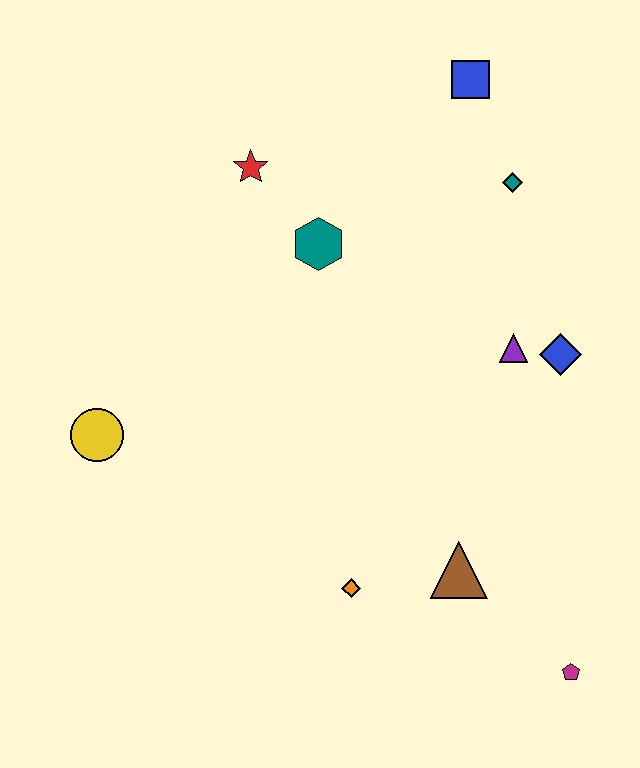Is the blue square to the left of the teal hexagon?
No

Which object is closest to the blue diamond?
The purple triangle is closest to the blue diamond.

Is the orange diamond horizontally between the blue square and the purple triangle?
No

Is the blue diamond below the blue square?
Yes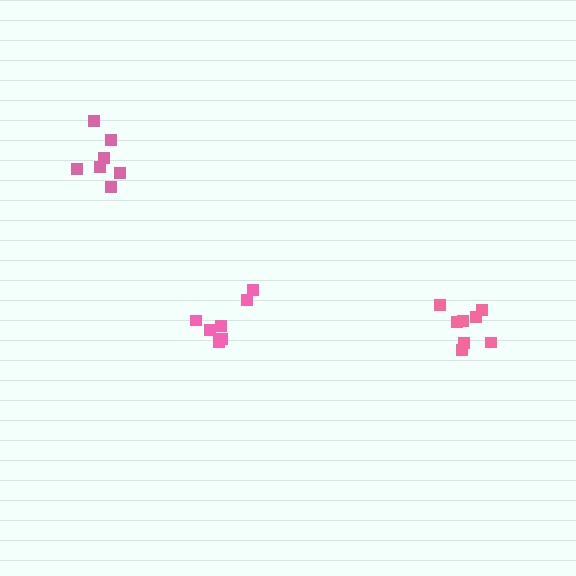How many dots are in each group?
Group 1: 8 dots, Group 2: 7 dots, Group 3: 7 dots (22 total).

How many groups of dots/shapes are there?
There are 3 groups.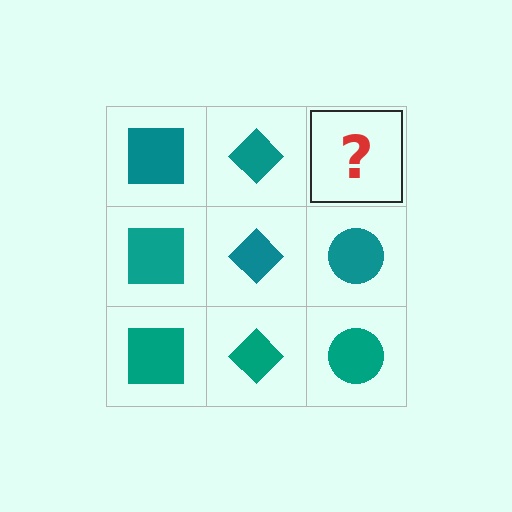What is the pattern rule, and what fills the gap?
The rule is that each column has a consistent shape. The gap should be filled with a teal circle.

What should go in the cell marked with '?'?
The missing cell should contain a teal circle.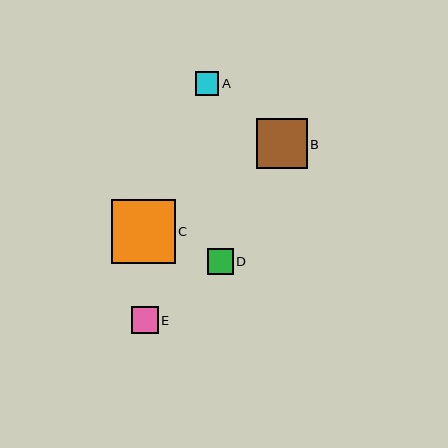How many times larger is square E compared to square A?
Square E is approximately 1.1 times the size of square A.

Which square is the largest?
Square C is the largest with a size of approximately 64 pixels.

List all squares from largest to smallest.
From largest to smallest: C, B, E, D, A.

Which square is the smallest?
Square A is the smallest with a size of approximately 23 pixels.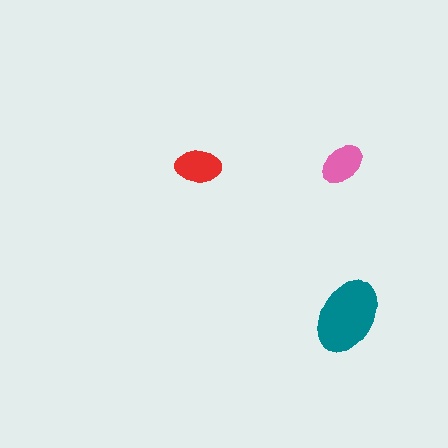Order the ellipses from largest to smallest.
the teal one, the red one, the pink one.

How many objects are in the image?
There are 3 objects in the image.